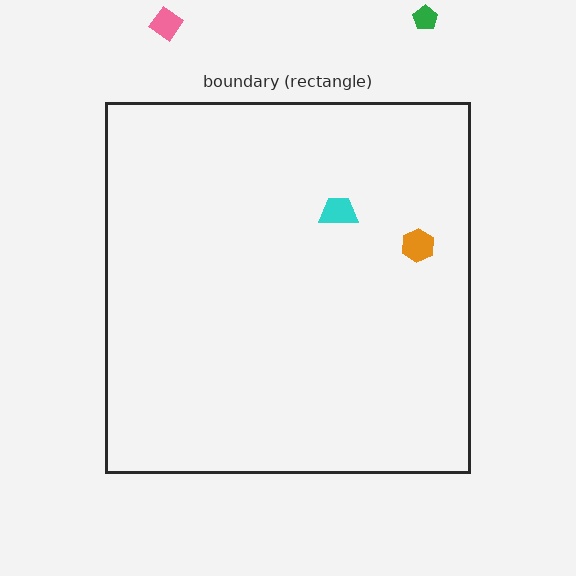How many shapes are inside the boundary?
2 inside, 2 outside.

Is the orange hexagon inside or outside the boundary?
Inside.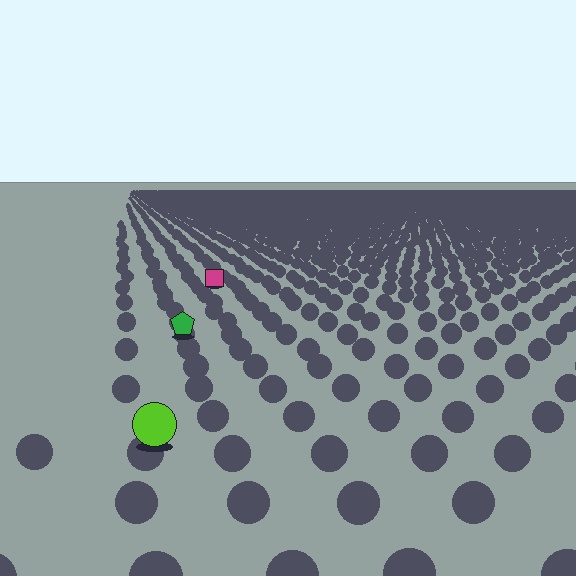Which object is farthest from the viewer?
The magenta square is farthest from the viewer. It appears smaller and the ground texture around it is denser.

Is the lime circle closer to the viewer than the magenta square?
Yes. The lime circle is closer — you can tell from the texture gradient: the ground texture is coarser near it.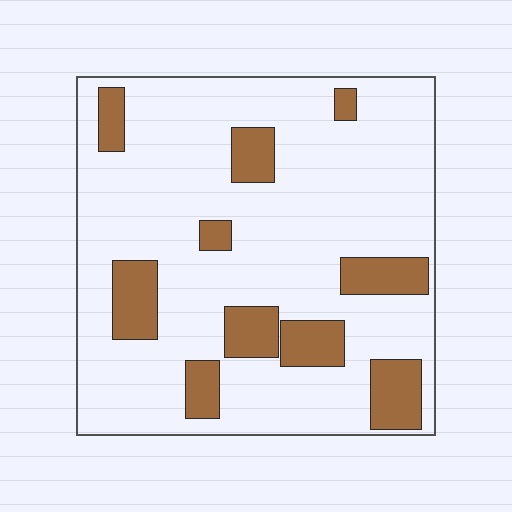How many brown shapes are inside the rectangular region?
10.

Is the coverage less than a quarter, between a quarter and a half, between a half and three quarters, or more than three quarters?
Less than a quarter.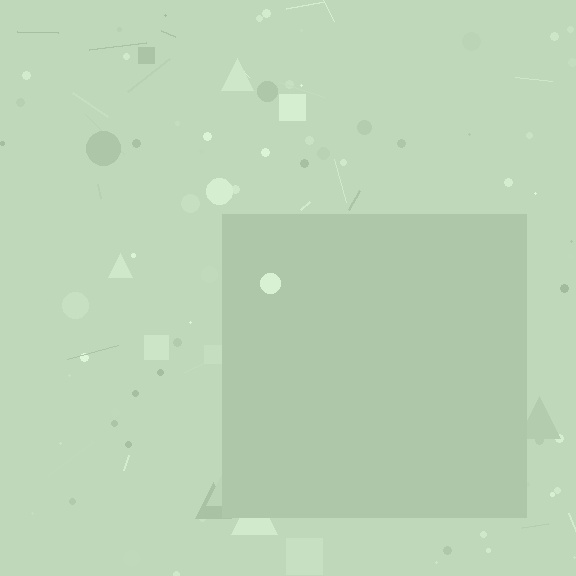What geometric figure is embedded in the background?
A square is embedded in the background.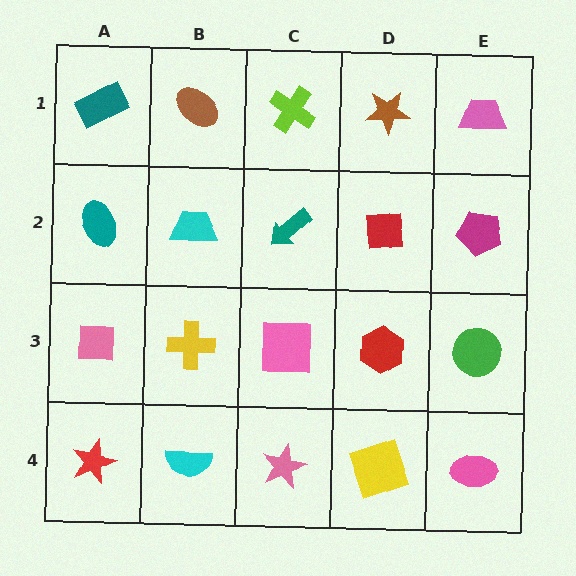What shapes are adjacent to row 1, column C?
A teal arrow (row 2, column C), a brown ellipse (row 1, column B), a brown star (row 1, column D).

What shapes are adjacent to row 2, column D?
A brown star (row 1, column D), a red hexagon (row 3, column D), a teal arrow (row 2, column C), a magenta pentagon (row 2, column E).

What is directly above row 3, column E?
A magenta pentagon.